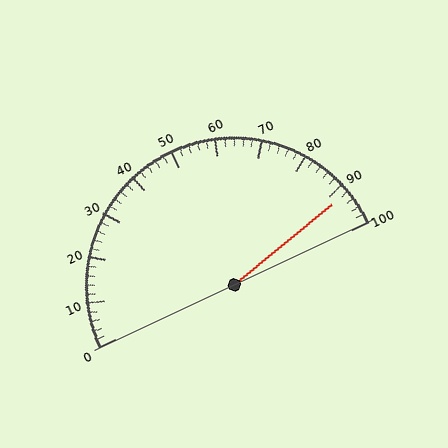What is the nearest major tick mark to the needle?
The nearest major tick mark is 90.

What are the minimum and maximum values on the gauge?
The gauge ranges from 0 to 100.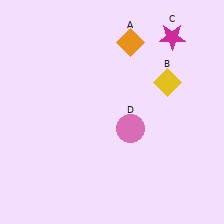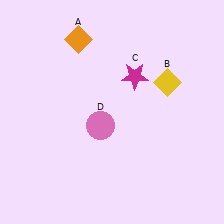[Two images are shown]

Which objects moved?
The objects that moved are: the orange diamond (A), the magenta star (C), the pink circle (D).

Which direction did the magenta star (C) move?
The magenta star (C) moved down.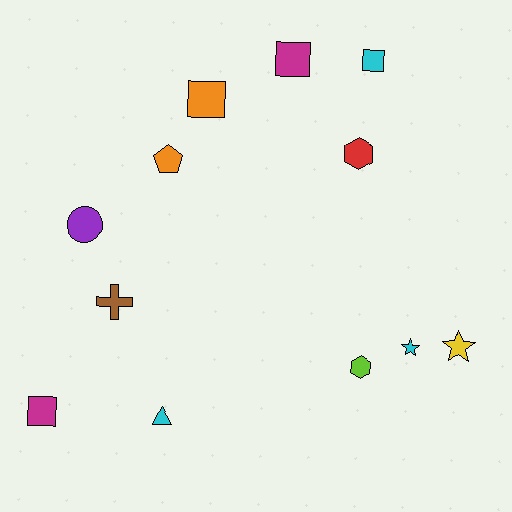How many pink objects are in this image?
There are no pink objects.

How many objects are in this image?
There are 12 objects.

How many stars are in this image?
There are 2 stars.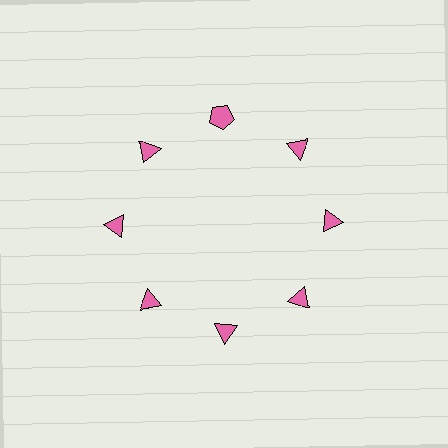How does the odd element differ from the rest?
It has a different shape: pentagon instead of triangle.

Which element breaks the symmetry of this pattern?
The pink pentagon at roughly the 12 o'clock position breaks the symmetry. All other shapes are pink triangles.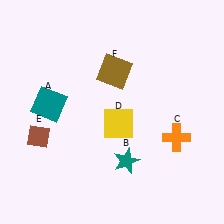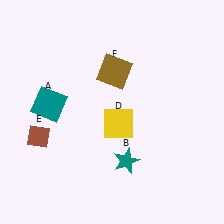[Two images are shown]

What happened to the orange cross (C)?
The orange cross (C) was removed in Image 2. It was in the bottom-right area of Image 1.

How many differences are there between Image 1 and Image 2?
There is 1 difference between the two images.